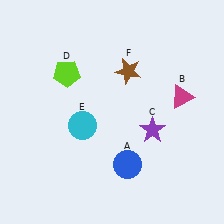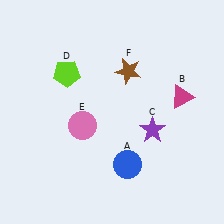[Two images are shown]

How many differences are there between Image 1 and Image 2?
There is 1 difference between the two images.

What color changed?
The circle (E) changed from cyan in Image 1 to pink in Image 2.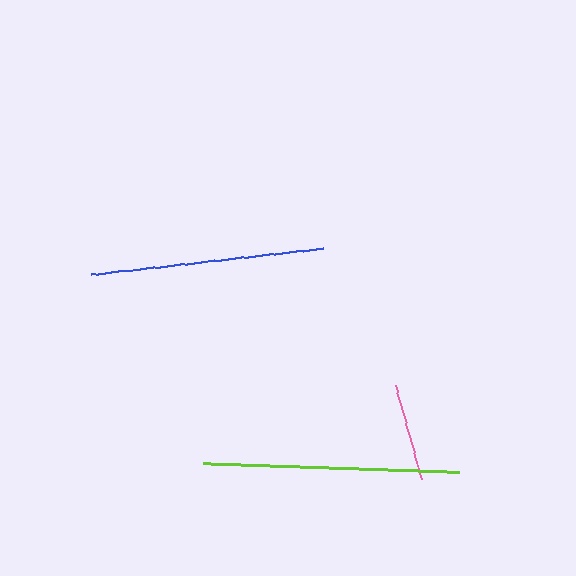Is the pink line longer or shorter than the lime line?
The lime line is longer than the pink line.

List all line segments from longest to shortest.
From longest to shortest: lime, blue, pink.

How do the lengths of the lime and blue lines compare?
The lime and blue lines are approximately the same length.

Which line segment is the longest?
The lime line is the longest at approximately 256 pixels.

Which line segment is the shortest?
The pink line is the shortest at approximately 98 pixels.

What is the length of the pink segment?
The pink segment is approximately 98 pixels long.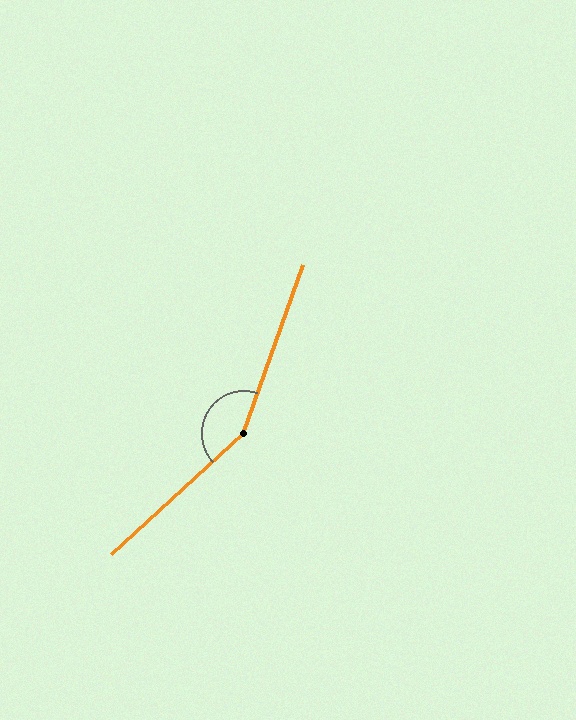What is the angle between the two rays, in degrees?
Approximately 152 degrees.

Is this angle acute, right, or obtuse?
It is obtuse.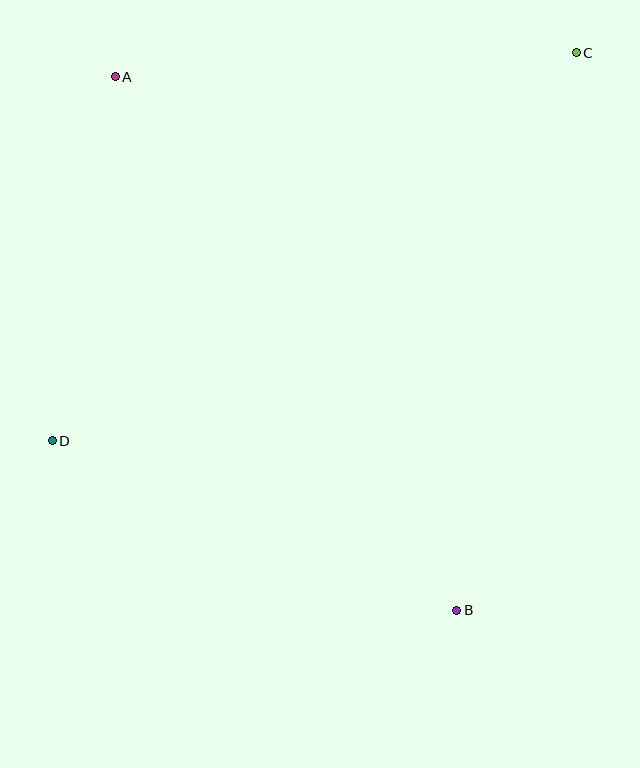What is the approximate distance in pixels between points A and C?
The distance between A and C is approximately 461 pixels.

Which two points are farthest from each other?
Points C and D are farthest from each other.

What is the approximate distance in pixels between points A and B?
The distance between A and B is approximately 633 pixels.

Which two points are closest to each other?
Points A and D are closest to each other.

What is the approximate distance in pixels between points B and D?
The distance between B and D is approximately 439 pixels.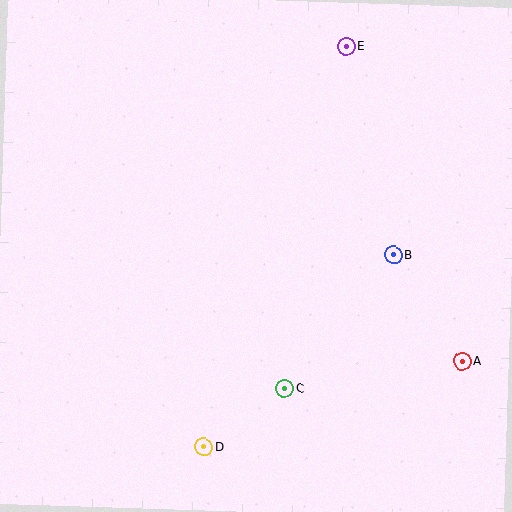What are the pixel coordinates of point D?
Point D is at (204, 447).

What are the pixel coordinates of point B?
Point B is at (393, 255).